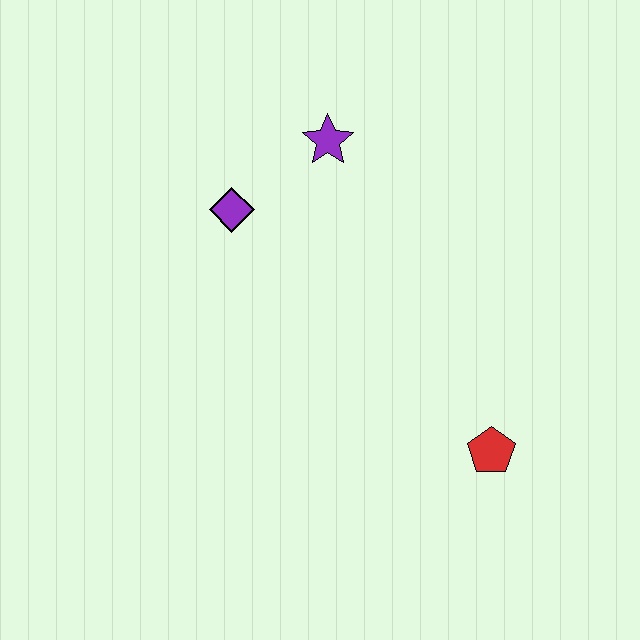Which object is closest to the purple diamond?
The purple star is closest to the purple diamond.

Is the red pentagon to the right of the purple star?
Yes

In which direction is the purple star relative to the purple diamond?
The purple star is to the right of the purple diamond.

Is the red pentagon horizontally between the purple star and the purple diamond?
No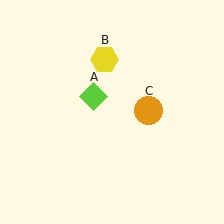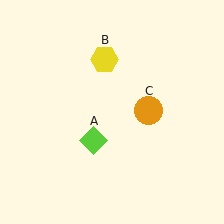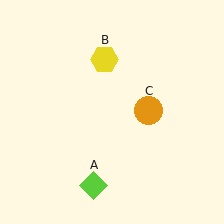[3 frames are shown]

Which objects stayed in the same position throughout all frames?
Yellow hexagon (object B) and orange circle (object C) remained stationary.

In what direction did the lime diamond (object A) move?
The lime diamond (object A) moved down.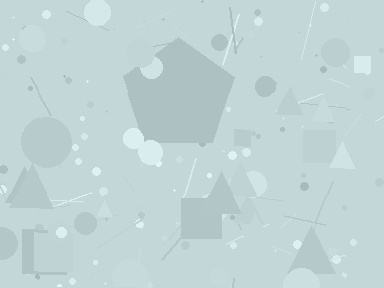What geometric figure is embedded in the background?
A pentagon is embedded in the background.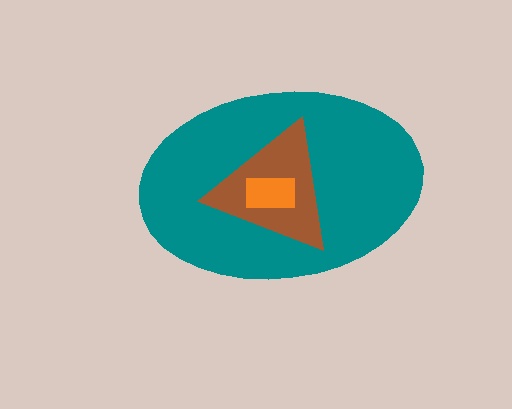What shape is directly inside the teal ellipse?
The brown triangle.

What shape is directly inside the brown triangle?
The orange rectangle.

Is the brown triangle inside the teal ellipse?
Yes.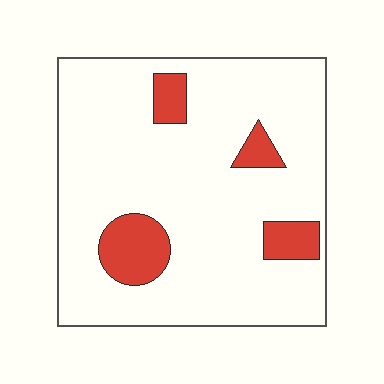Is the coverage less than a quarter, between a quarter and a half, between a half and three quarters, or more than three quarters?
Less than a quarter.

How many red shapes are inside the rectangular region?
4.